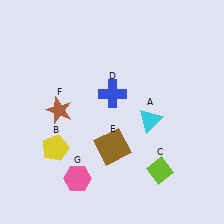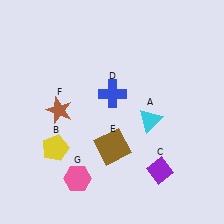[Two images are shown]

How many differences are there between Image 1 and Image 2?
There is 1 difference between the two images.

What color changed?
The diamond (C) changed from lime in Image 1 to purple in Image 2.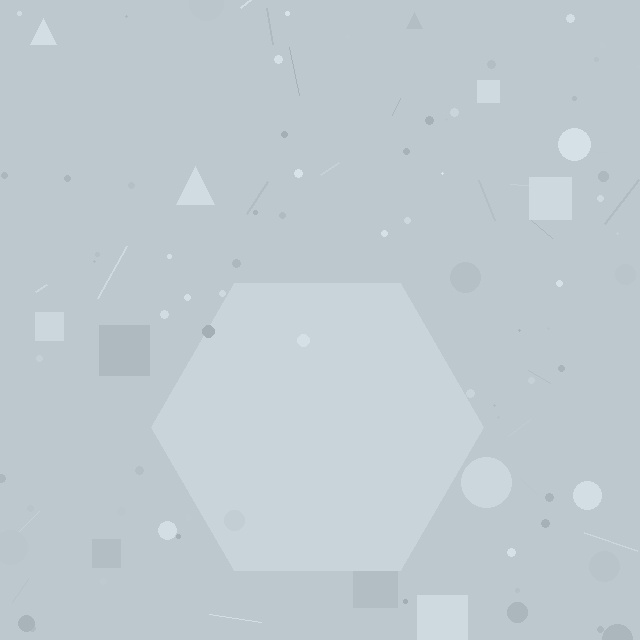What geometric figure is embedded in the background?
A hexagon is embedded in the background.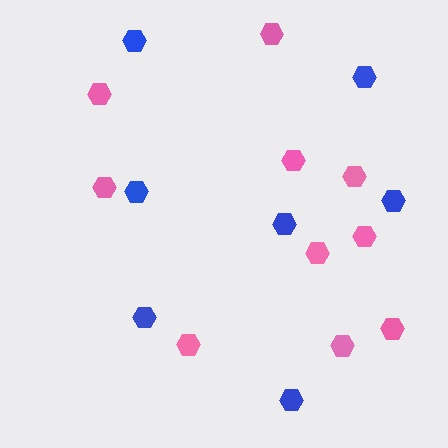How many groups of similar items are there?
There are 2 groups: one group of pink hexagons (10) and one group of blue hexagons (7).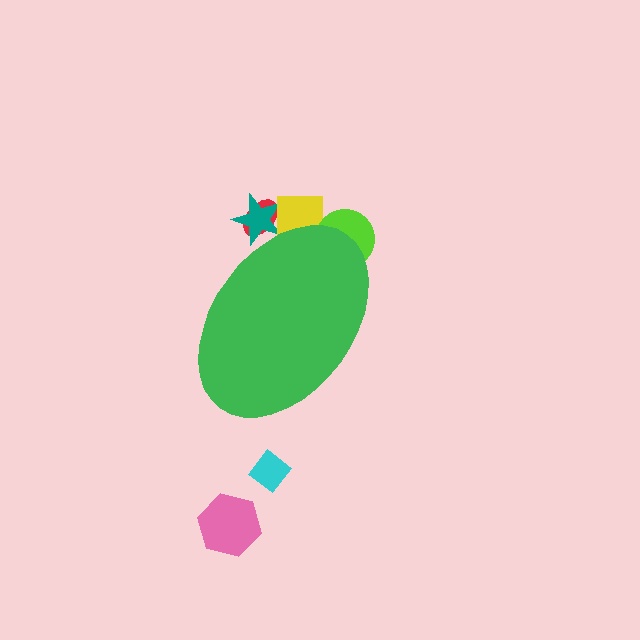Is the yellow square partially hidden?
Yes, the yellow square is partially hidden behind the green ellipse.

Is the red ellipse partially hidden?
Yes, the red ellipse is partially hidden behind the green ellipse.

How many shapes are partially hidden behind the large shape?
4 shapes are partially hidden.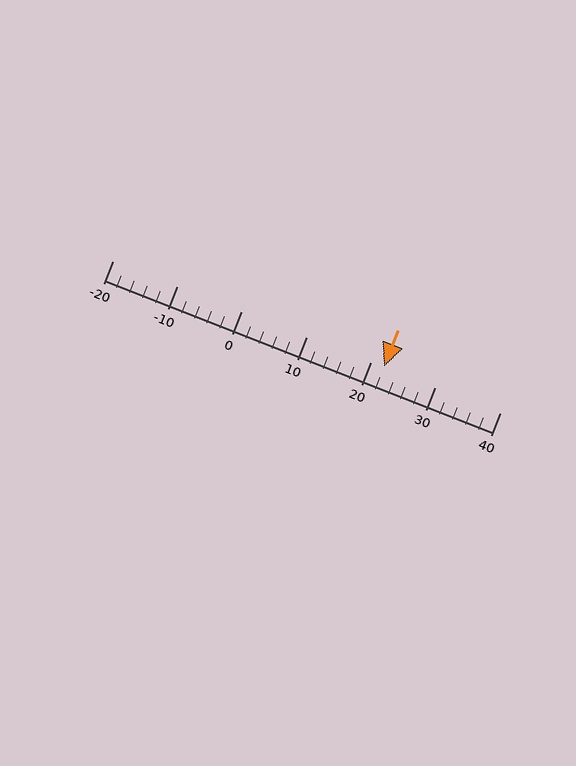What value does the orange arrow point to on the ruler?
The orange arrow points to approximately 22.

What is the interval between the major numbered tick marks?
The major tick marks are spaced 10 units apart.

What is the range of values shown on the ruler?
The ruler shows values from -20 to 40.